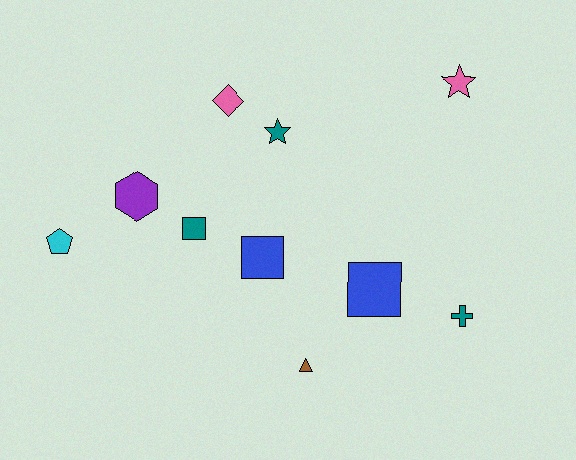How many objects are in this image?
There are 10 objects.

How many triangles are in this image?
There is 1 triangle.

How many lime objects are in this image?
There are no lime objects.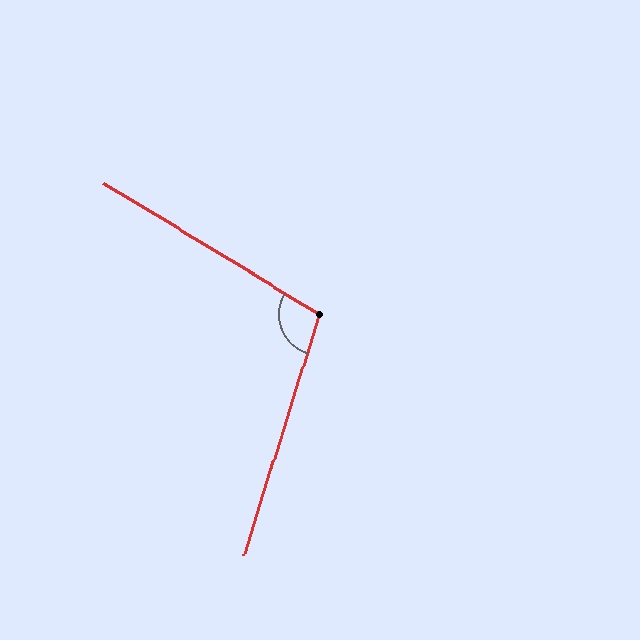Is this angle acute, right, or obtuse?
It is obtuse.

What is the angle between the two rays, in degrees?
Approximately 104 degrees.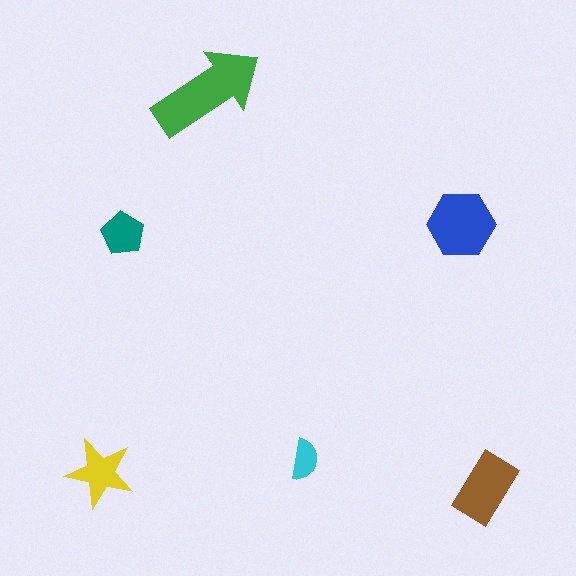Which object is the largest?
The green arrow.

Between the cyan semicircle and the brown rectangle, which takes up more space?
The brown rectangle.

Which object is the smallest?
The cyan semicircle.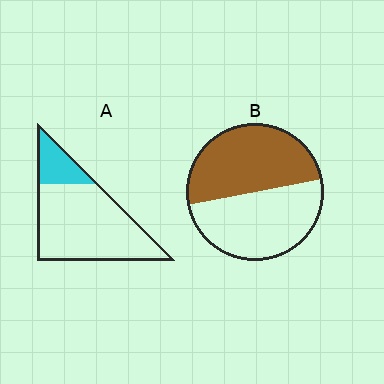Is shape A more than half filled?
No.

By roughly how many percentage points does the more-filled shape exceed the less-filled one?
By roughly 30 percentage points (B over A).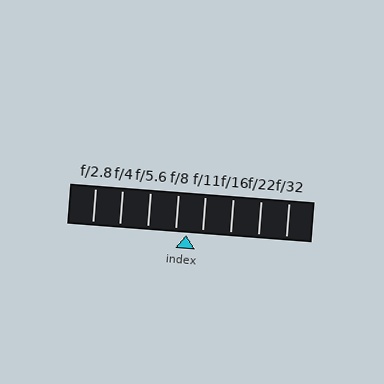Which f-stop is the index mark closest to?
The index mark is closest to f/8.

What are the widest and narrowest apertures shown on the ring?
The widest aperture shown is f/2.8 and the narrowest is f/32.